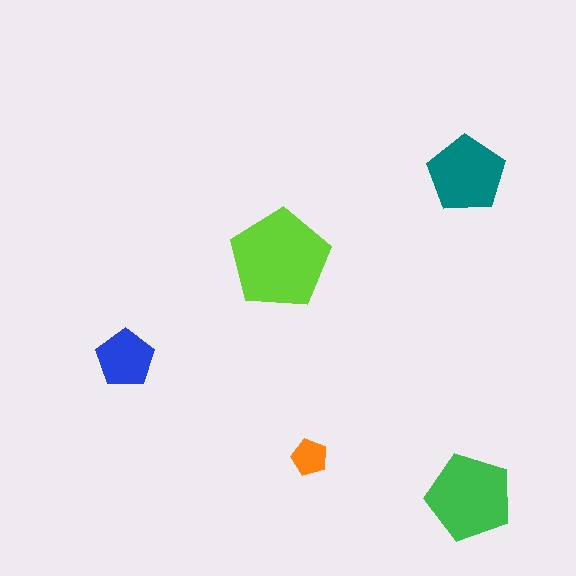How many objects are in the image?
There are 5 objects in the image.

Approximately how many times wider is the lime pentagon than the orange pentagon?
About 2.5 times wider.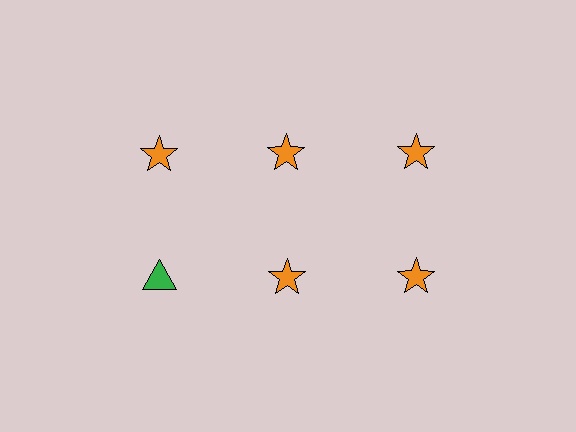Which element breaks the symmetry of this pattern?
The green triangle in the second row, leftmost column breaks the symmetry. All other shapes are orange stars.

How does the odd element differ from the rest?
It differs in both color (green instead of orange) and shape (triangle instead of star).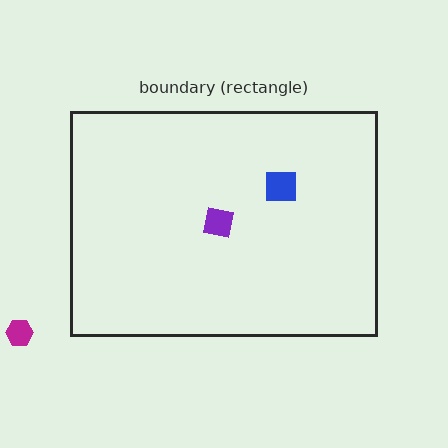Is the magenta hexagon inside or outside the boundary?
Outside.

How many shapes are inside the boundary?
2 inside, 1 outside.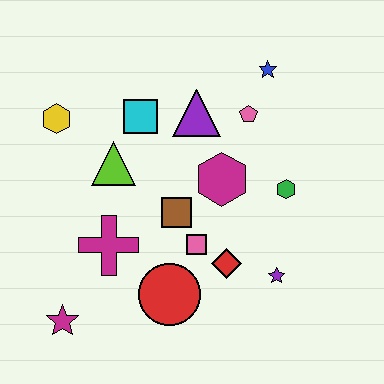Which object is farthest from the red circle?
The blue star is farthest from the red circle.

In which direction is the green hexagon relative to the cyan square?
The green hexagon is to the right of the cyan square.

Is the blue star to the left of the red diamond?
No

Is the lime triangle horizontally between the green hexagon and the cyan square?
No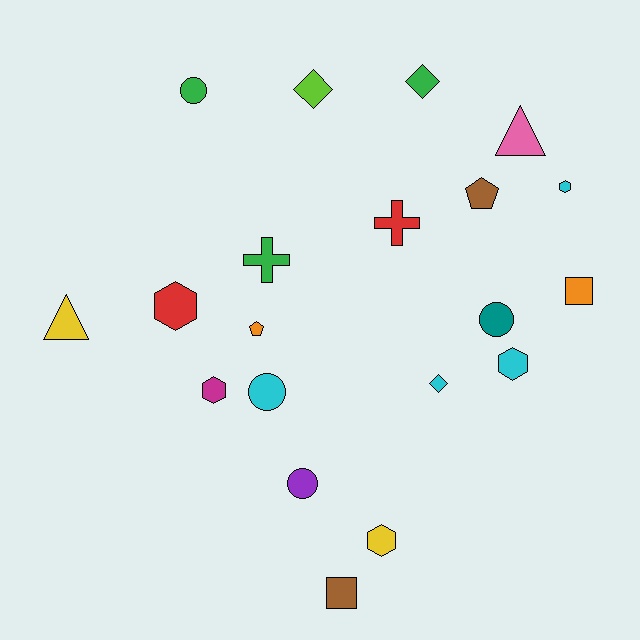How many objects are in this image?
There are 20 objects.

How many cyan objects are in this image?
There are 4 cyan objects.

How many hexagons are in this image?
There are 5 hexagons.